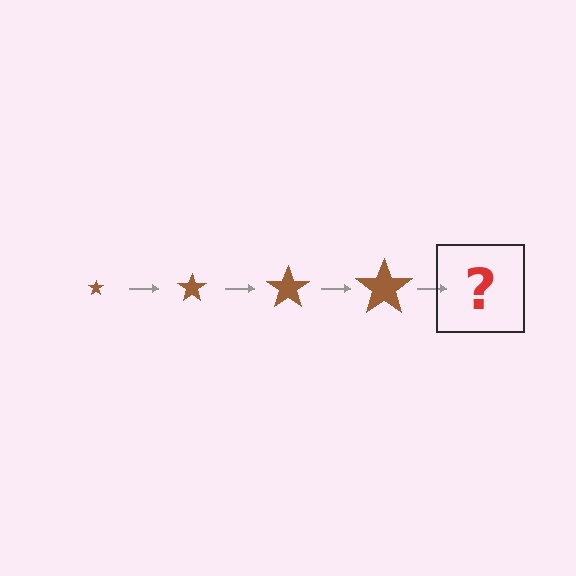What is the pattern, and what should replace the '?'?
The pattern is that the star gets progressively larger each step. The '?' should be a brown star, larger than the previous one.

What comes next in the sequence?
The next element should be a brown star, larger than the previous one.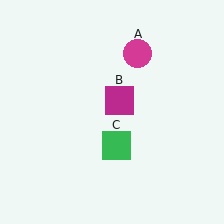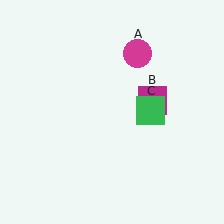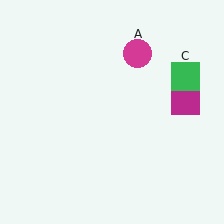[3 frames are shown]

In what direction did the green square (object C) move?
The green square (object C) moved up and to the right.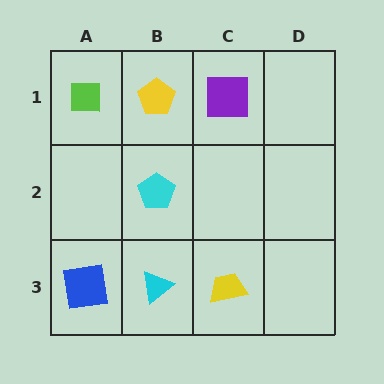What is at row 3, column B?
A cyan triangle.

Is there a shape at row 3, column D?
No, that cell is empty.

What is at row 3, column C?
A yellow trapezoid.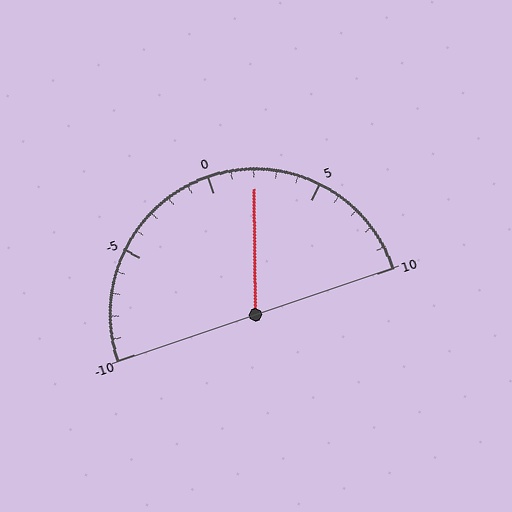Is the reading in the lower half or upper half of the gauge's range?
The reading is in the upper half of the range (-10 to 10).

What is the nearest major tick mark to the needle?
The nearest major tick mark is 0.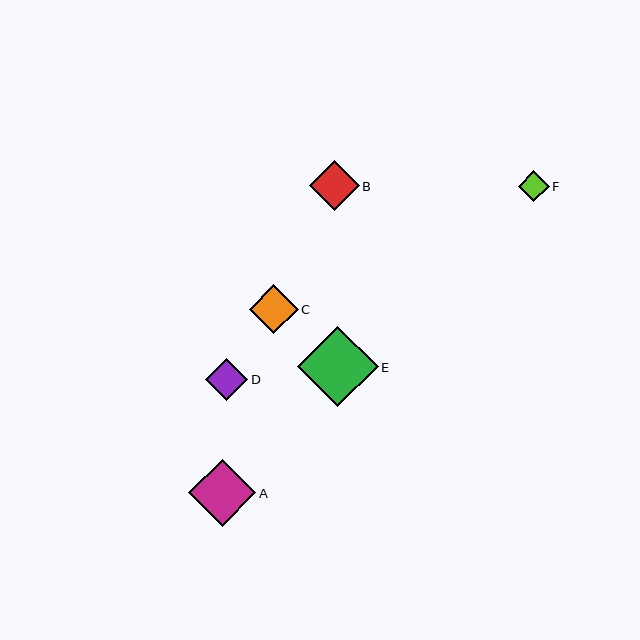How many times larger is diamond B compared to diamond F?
Diamond B is approximately 1.6 times the size of diamond F.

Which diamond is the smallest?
Diamond F is the smallest with a size of approximately 31 pixels.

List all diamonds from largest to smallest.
From largest to smallest: E, A, B, C, D, F.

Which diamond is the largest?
Diamond E is the largest with a size of approximately 80 pixels.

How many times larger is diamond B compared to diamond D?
Diamond B is approximately 1.2 times the size of diamond D.